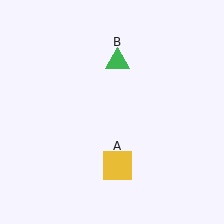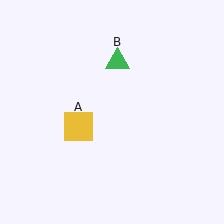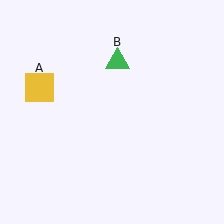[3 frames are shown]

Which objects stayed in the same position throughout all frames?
Green triangle (object B) remained stationary.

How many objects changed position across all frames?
1 object changed position: yellow square (object A).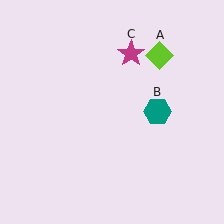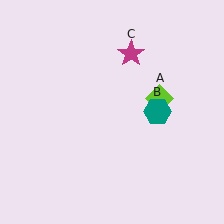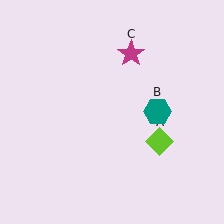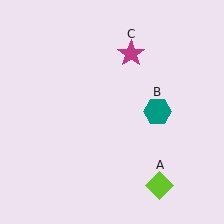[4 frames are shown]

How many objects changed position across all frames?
1 object changed position: lime diamond (object A).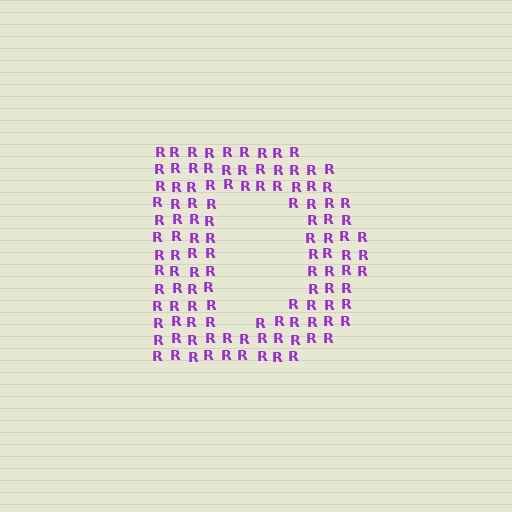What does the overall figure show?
The overall figure shows the letter D.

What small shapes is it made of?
It is made of small letter R's.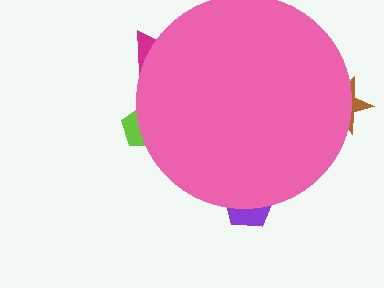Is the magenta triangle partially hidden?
Yes, the magenta triangle is partially hidden behind the pink circle.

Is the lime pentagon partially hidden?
Yes, the lime pentagon is partially hidden behind the pink circle.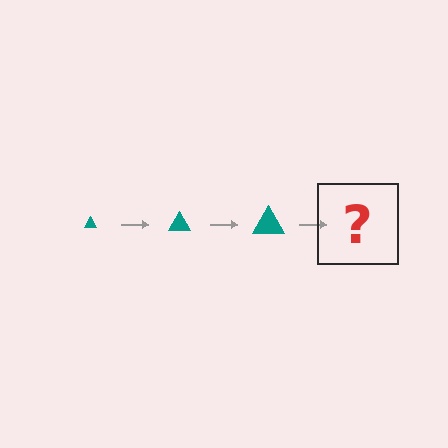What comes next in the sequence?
The next element should be a teal triangle, larger than the previous one.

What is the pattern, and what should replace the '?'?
The pattern is that the triangle gets progressively larger each step. The '?' should be a teal triangle, larger than the previous one.